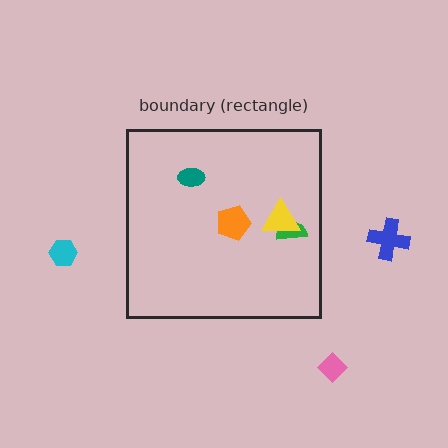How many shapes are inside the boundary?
4 inside, 3 outside.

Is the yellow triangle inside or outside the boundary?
Inside.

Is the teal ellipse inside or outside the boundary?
Inside.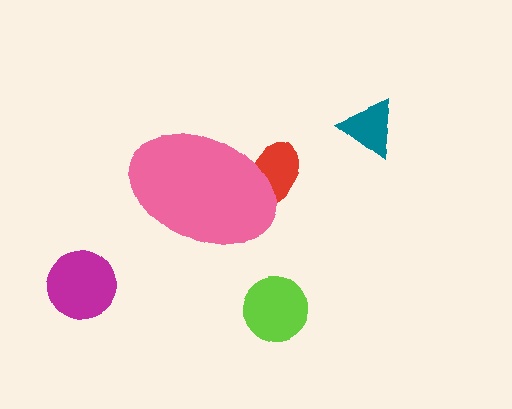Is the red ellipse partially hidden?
Yes, the red ellipse is partially hidden behind the pink ellipse.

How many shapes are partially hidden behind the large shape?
1 shape is partially hidden.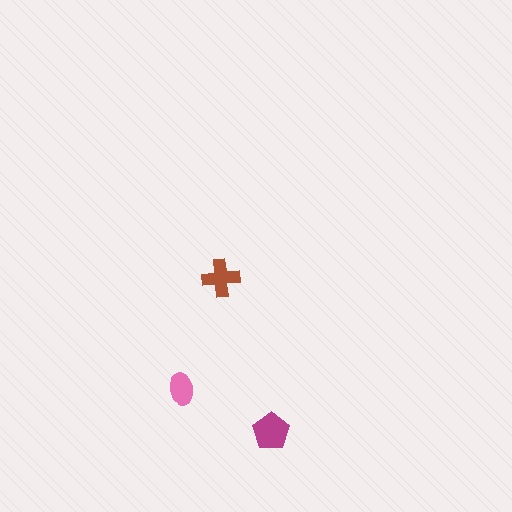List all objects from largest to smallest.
The magenta pentagon, the brown cross, the pink ellipse.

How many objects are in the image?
There are 3 objects in the image.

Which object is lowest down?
The magenta pentagon is bottommost.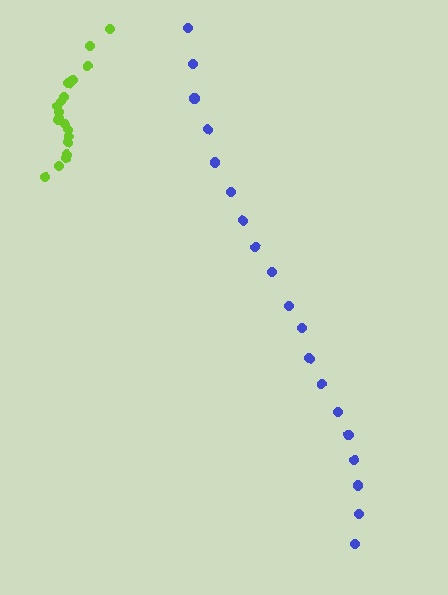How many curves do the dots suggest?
There are 2 distinct paths.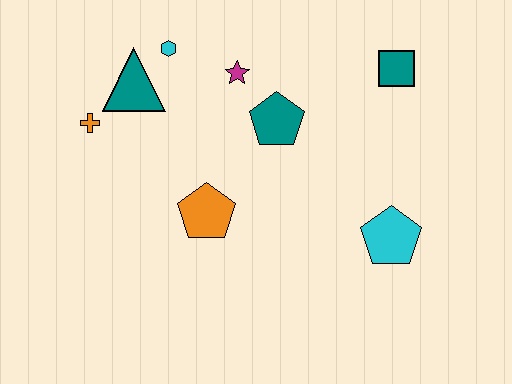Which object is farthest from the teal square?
The orange cross is farthest from the teal square.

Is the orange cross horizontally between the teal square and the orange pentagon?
No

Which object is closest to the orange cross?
The teal triangle is closest to the orange cross.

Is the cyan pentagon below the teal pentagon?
Yes